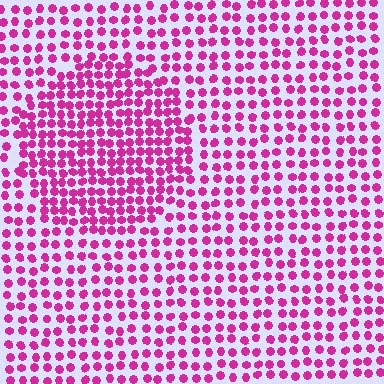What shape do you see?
I see a circle.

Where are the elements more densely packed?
The elements are more densely packed inside the circle boundary.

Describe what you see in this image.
The image contains small magenta elements arranged at two different densities. A circle-shaped region is visible where the elements are more densely packed than the surrounding area.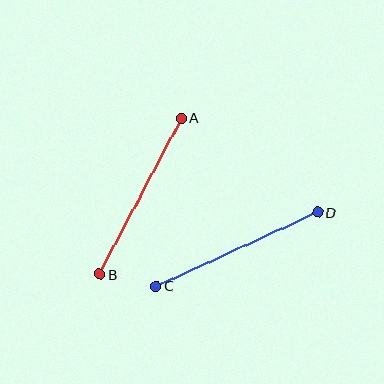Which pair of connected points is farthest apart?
Points C and D are farthest apart.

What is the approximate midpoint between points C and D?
The midpoint is at approximately (237, 249) pixels.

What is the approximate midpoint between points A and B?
The midpoint is at approximately (141, 196) pixels.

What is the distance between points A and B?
The distance is approximately 177 pixels.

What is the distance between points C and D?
The distance is approximately 178 pixels.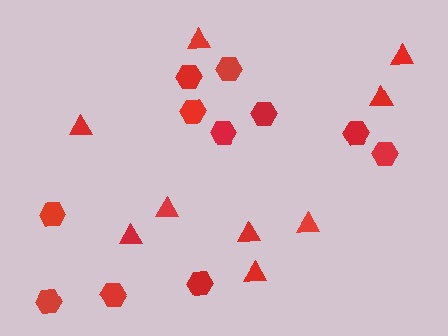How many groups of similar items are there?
There are 2 groups: one group of triangles (9) and one group of hexagons (11).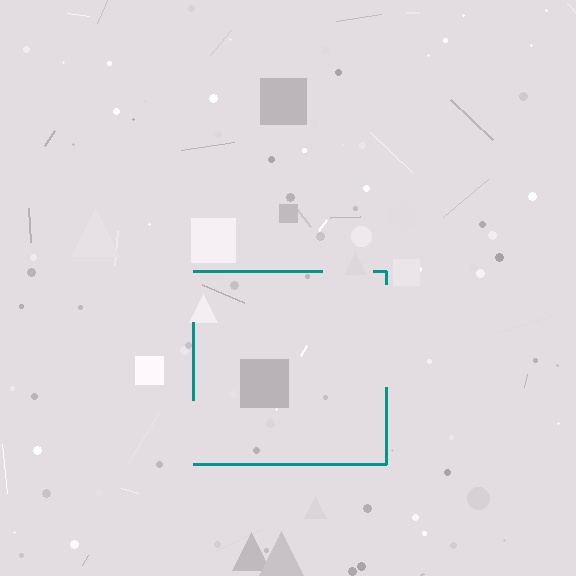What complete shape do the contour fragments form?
The contour fragments form a square.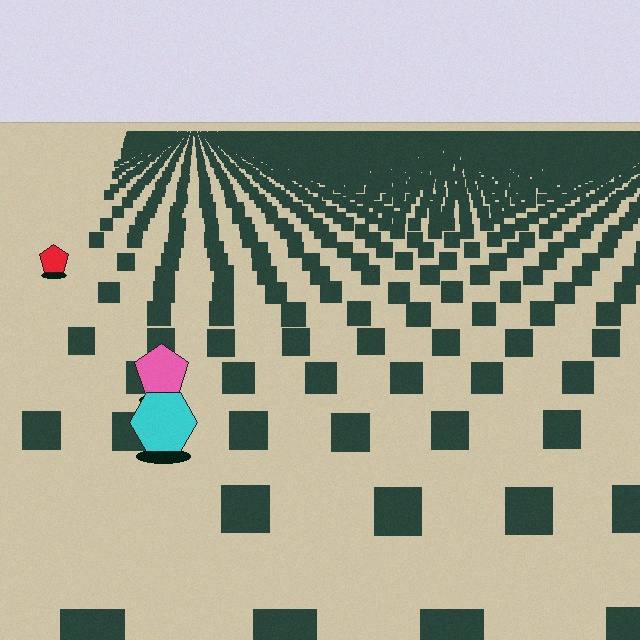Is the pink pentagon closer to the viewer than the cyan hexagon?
No. The cyan hexagon is closer — you can tell from the texture gradient: the ground texture is coarser near it.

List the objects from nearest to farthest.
From nearest to farthest: the cyan hexagon, the pink pentagon, the red pentagon.